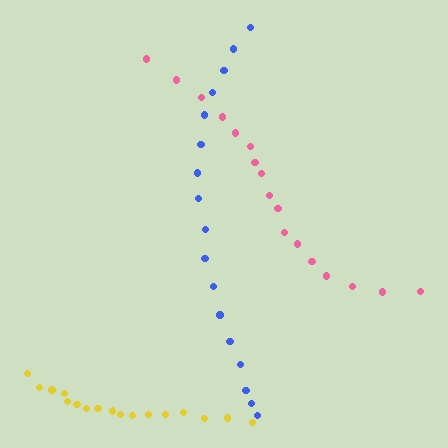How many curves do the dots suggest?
There are 3 distinct paths.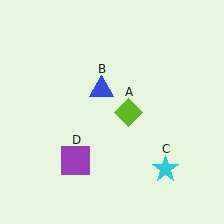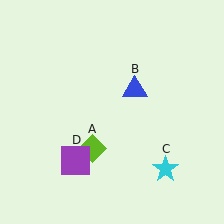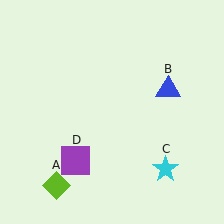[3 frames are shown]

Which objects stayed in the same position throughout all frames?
Cyan star (object C) and purple square (object D) remained stationary.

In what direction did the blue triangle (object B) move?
The blue triangle (object B) moved right.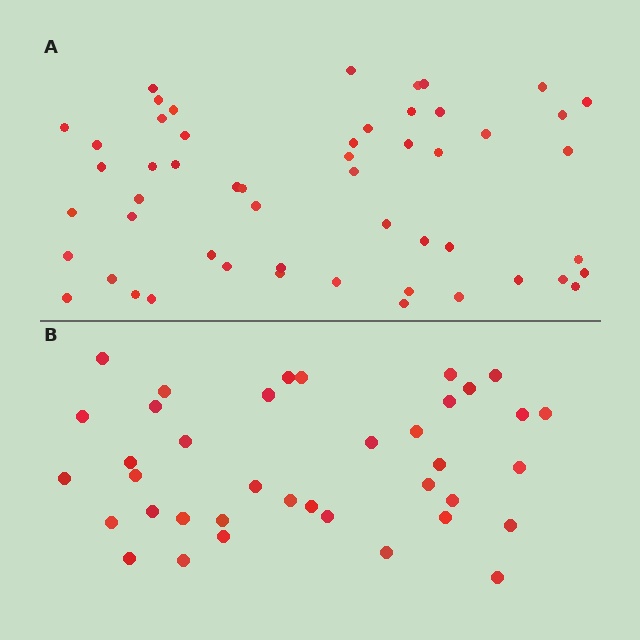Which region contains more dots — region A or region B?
Region A (the top region) has more dots.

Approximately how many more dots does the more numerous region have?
Region A has approximately 15 more dots than region B.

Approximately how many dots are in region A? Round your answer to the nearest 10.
About 50 dots. (The exact count is 53, which rounds to 50.)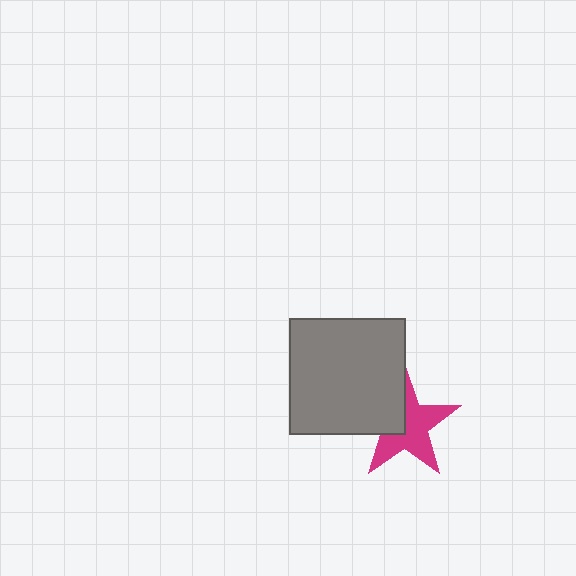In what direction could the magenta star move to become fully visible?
The magenta star could move toward the lower-right. That would shift it out from behind the gray square entirely.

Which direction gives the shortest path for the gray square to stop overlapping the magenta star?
Moving toward the upper-left gives the shortest separation.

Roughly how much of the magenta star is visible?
About half of it is visible (roughly 64%).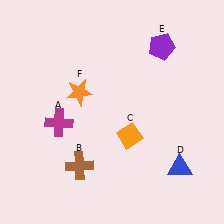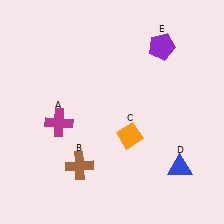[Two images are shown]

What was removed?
The orange star (F) was removed in Image 2.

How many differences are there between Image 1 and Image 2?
There is 1 difference between the two images.